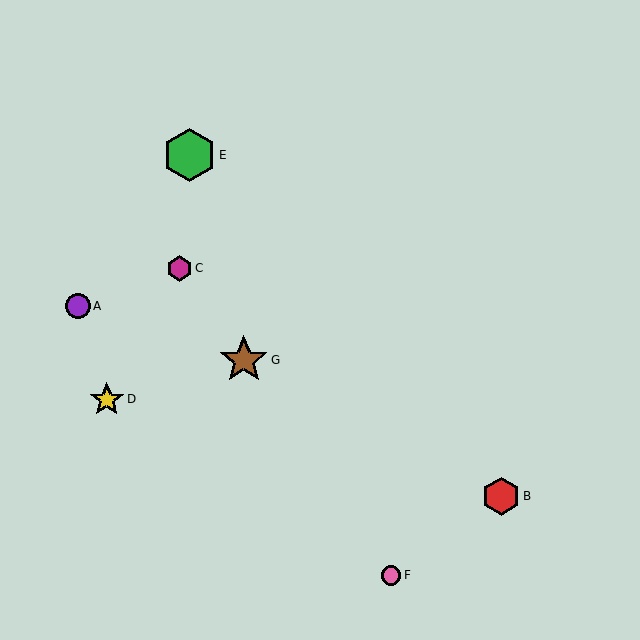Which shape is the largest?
The green hexagon (labeled E) is the largest.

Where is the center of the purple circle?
The center of the purple circle is at (78, 306).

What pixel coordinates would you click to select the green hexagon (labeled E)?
Click at (190, 155) to select the green hexagon E.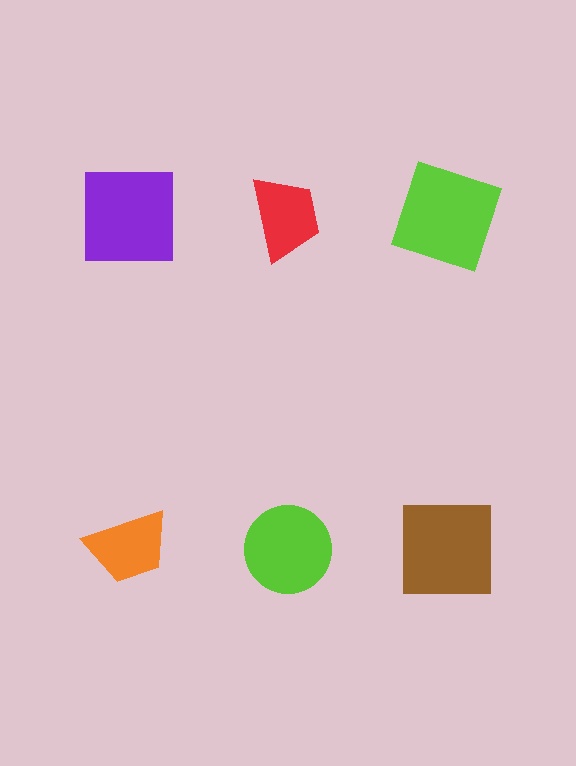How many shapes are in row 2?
3 shapes.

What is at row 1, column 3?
A lime square.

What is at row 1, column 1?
A purple square.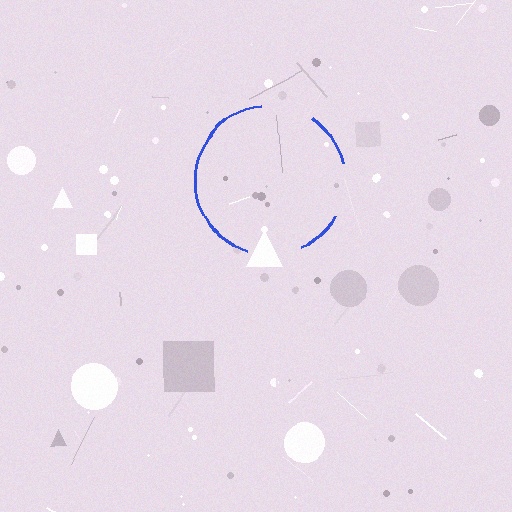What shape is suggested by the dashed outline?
The dashed outline suggests a circle.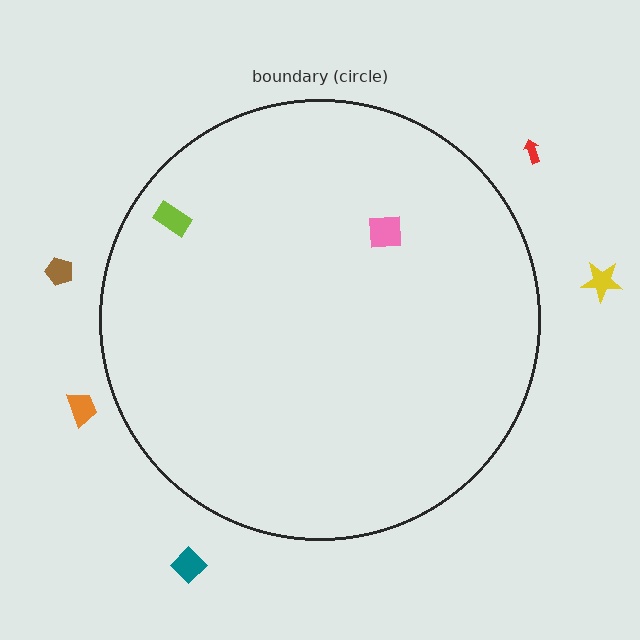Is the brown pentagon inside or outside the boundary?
Outside.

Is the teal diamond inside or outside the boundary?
Outside.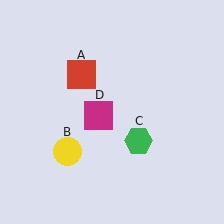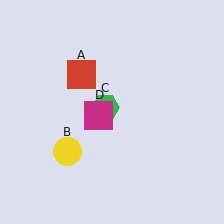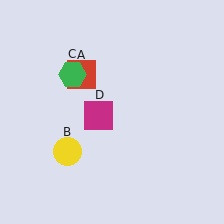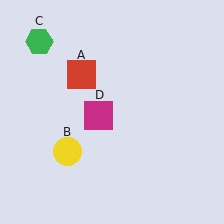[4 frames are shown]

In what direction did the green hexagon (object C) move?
The green hexagon (object C) moved up and to the left.